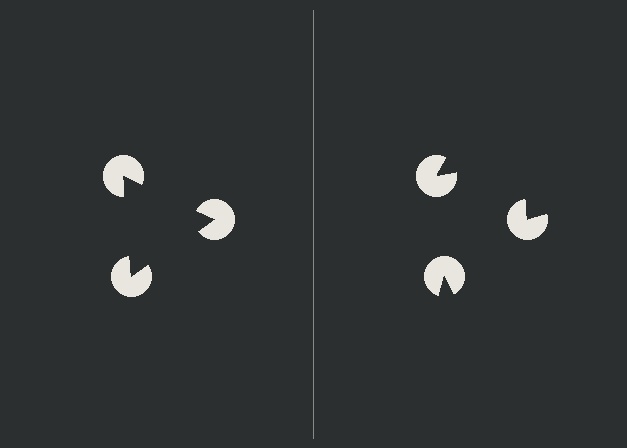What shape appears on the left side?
An illusory triangle.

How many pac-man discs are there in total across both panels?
6 — 3 on each side.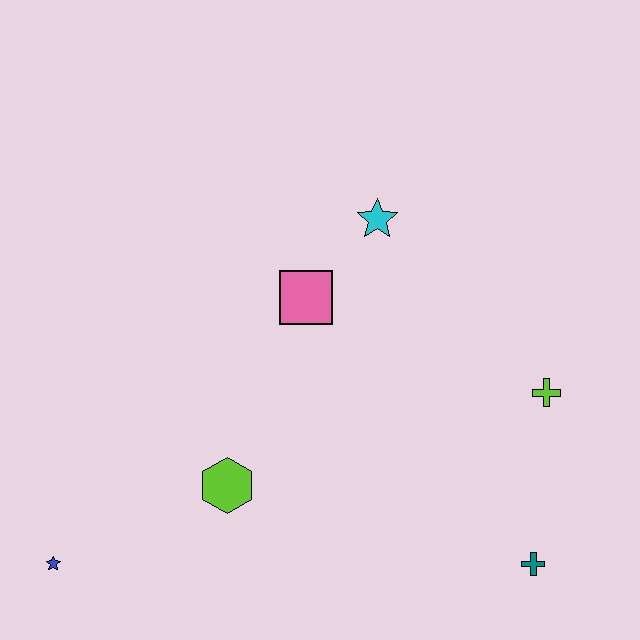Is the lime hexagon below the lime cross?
Yes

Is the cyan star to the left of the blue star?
No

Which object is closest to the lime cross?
The teal cross is closest to the lime cross.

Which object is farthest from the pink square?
The blue star is farthest from the pink square.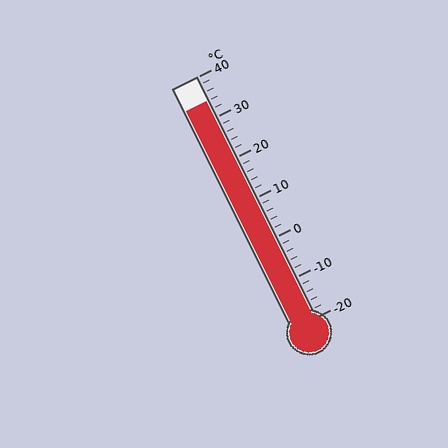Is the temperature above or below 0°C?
The temperature is above 0°C.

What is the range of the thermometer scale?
The thermometer scale ranges from -20°C to 40°C.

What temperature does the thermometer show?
The thermometer shows approximately 34°C.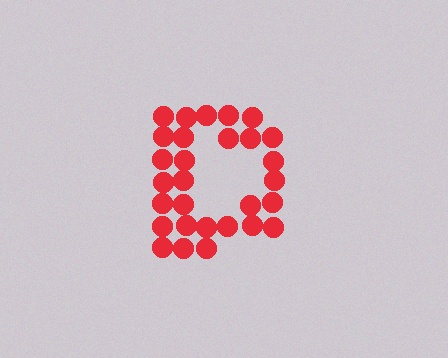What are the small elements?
The small elements are circles.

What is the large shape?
The large shape is the letter D.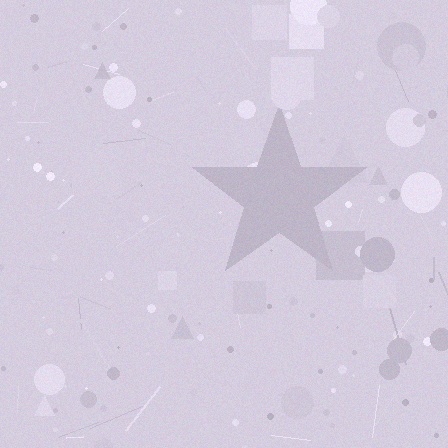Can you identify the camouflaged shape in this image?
The camouflaged shape is a star.